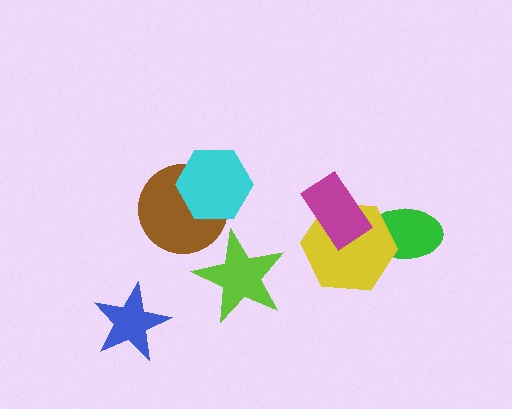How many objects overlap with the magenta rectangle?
1 object overlaps with the magenta rectangle.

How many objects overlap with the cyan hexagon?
1 object overlaps with the cyan hexagon.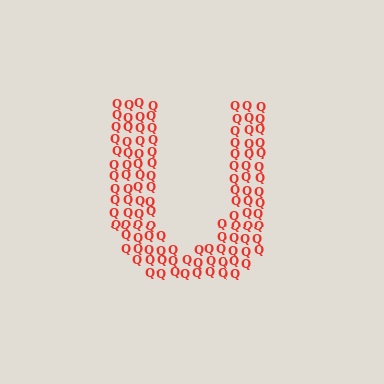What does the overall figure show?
The overall figure shows the letter U.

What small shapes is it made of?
It is made of small letter Q's.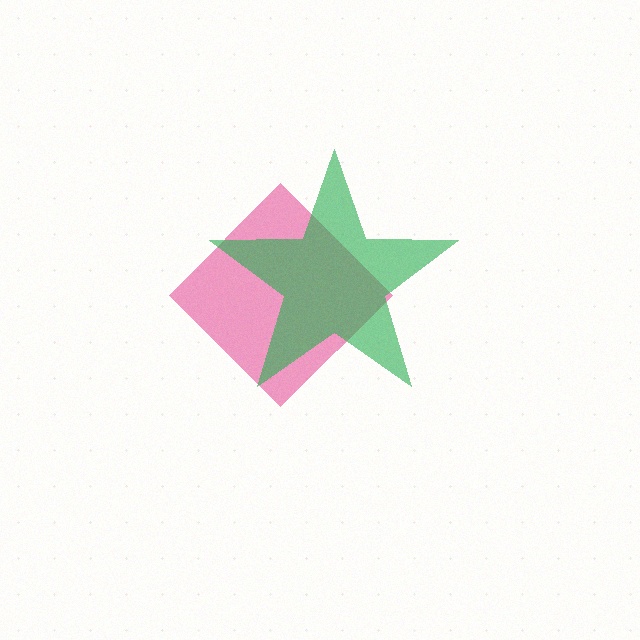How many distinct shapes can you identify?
There are 2 distinct shapes: a pink diamond, a green star.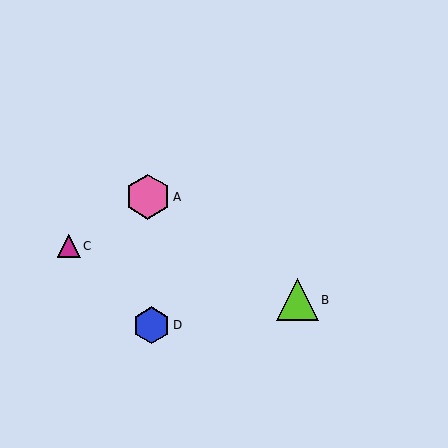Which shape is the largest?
The pink hexagon (labeled A) is the largest.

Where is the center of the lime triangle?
The center of the lime triangle is at (297, 300).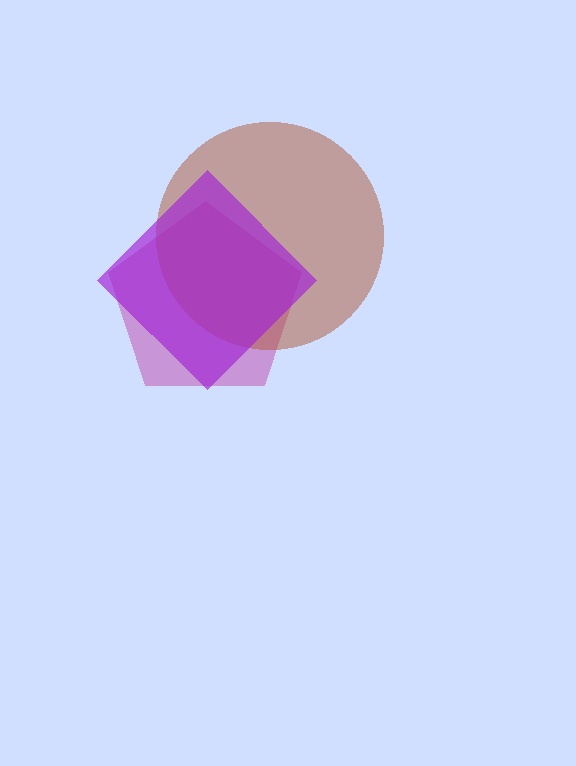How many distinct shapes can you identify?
There are 3 distinct shapes: a magenta pentagon, a brown circle, a purple diamond.